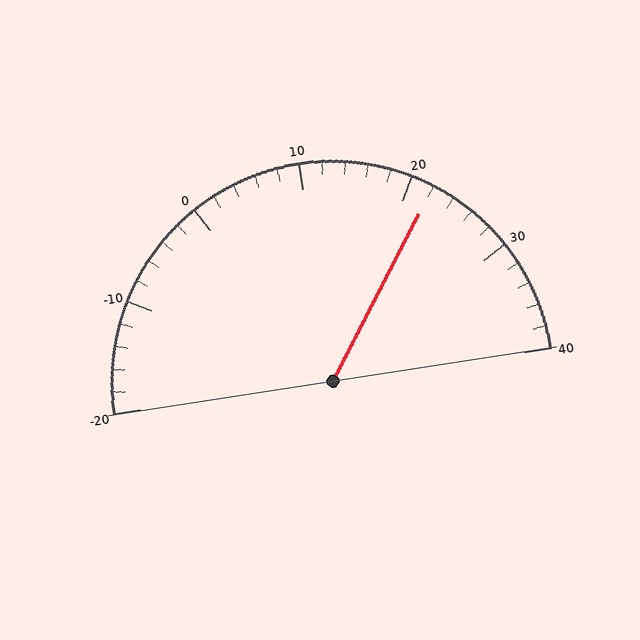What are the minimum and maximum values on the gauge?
The gauge ranges from -20 to 40.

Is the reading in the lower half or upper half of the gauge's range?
The reading is in the upper half of the range (-20 to 40).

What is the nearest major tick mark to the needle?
The nearest major tick mark is 20.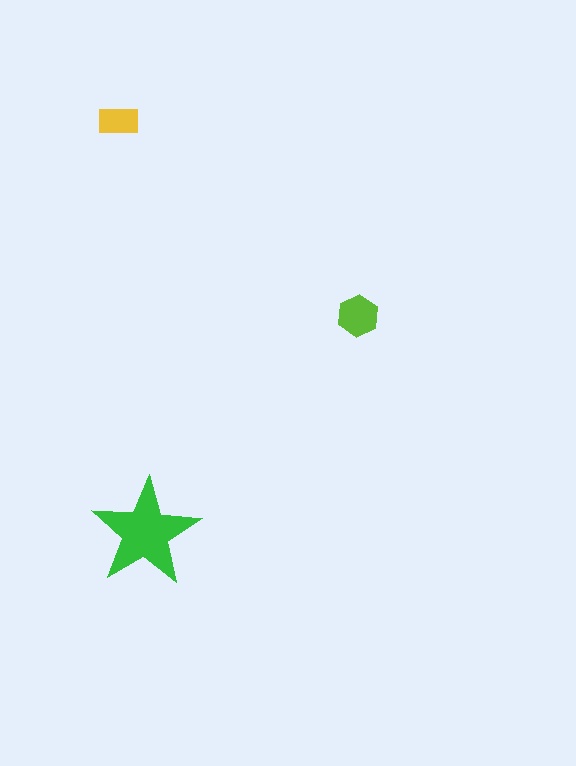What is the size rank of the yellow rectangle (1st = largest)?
3rd.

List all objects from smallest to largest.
The yellow rectangle, the lime hexagon, the green star.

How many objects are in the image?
There are 3 objects in the image.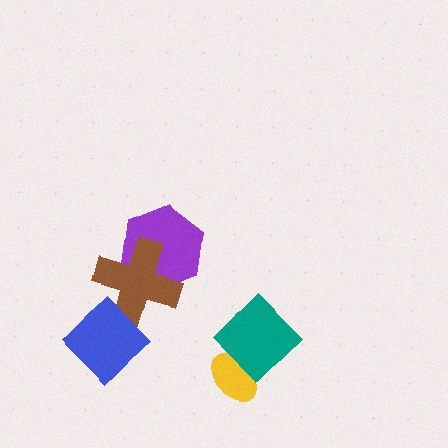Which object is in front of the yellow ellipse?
The teal diamond is in front of the yellow ellipse.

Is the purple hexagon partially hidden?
Yes, it is partially covered by another shape.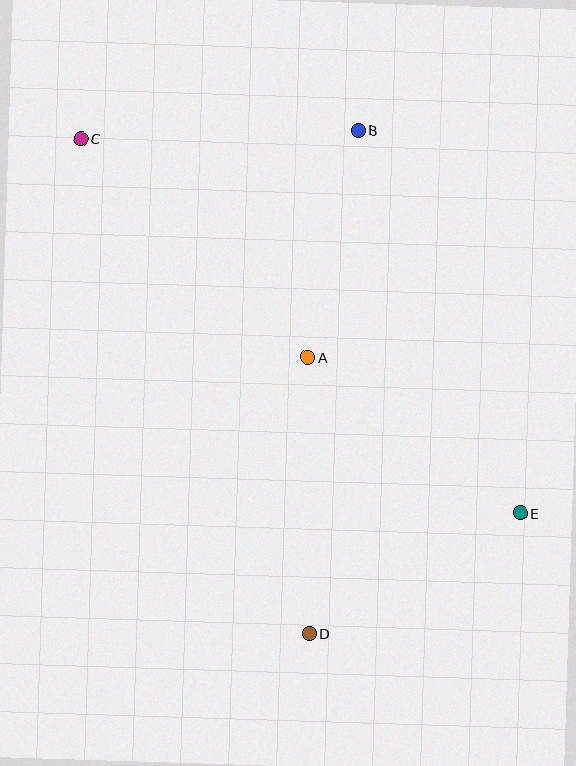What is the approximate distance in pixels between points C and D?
The distance between C and D is approximately 545 pixels.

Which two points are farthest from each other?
Points C and E are farthest from each other.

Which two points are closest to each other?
Points A and B are closest to each other.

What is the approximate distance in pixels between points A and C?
The distance between A and C is approximately 315 pixels.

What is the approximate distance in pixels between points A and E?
The distance between A and E is approximately 264 pixels.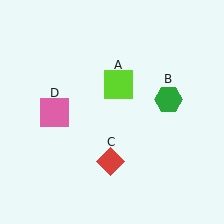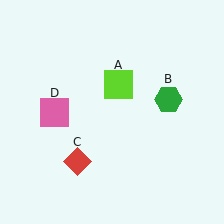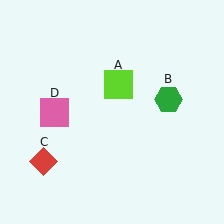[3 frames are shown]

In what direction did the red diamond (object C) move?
The red diamond (object C) moved left.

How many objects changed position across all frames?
1 object changed position: red diamond (object C).